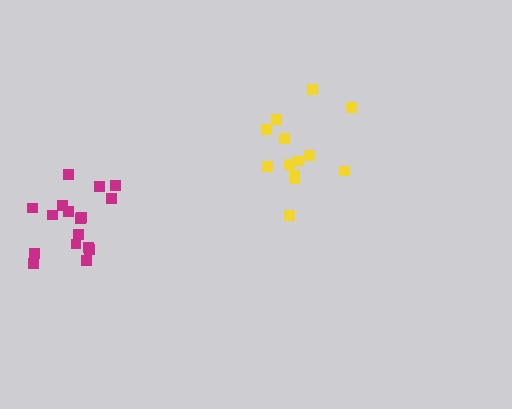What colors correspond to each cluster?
The clusters are colored: yellow, magenta.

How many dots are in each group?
Group 1: 13 dots, Group 2: 17 dots (30 total).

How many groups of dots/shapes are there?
There are 2 groups.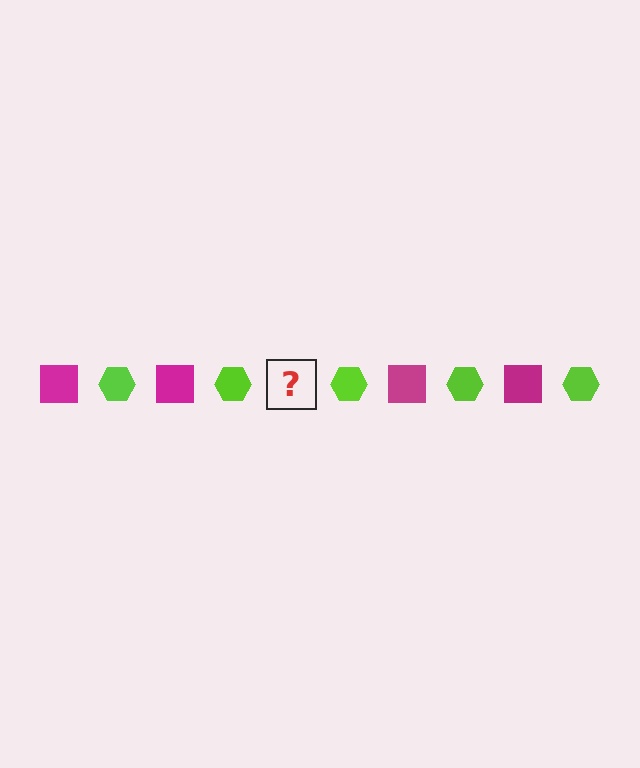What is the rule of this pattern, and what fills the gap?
The rule is that the pattern alternates between magenta square and lime hexagon. The gap should be filled with a magenta square.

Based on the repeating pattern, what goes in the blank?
The blank should be a magenta square.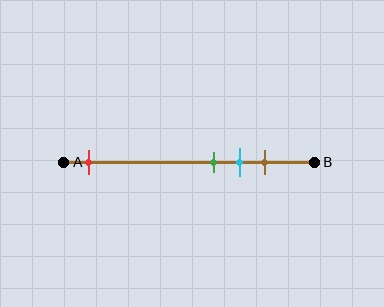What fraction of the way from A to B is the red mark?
The red mark is approximately 10% (0.1) of the way from A to B.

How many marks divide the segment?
There are 4 marks dividing the segment.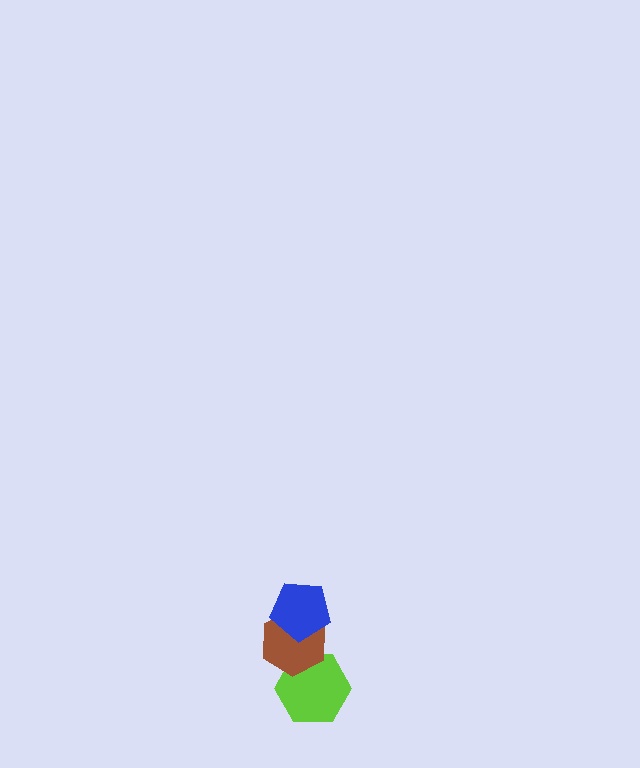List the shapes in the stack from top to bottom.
From top to bottom: the blue pentagon, the brown hexagon, the lime hexagon.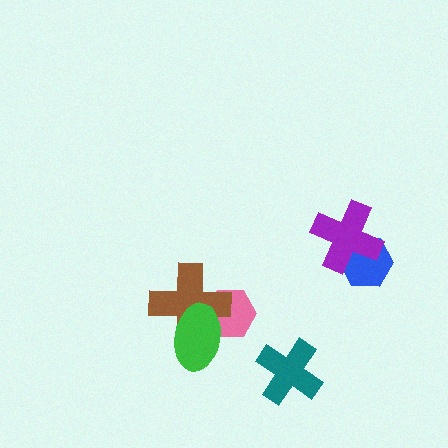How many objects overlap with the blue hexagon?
1 object overlaps with the blue hexagon.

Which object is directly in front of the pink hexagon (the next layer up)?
The brown cross is directly in front of the pink hexagon.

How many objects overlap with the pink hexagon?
2 objects overlap with the pink hexagon.